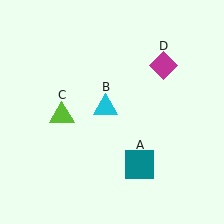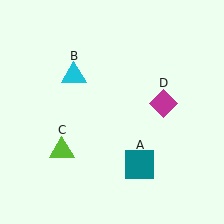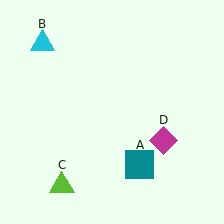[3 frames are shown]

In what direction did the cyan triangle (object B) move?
The cyan triangle (object B) moved up and to the left.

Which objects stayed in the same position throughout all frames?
Teal square (object A) remained stationary.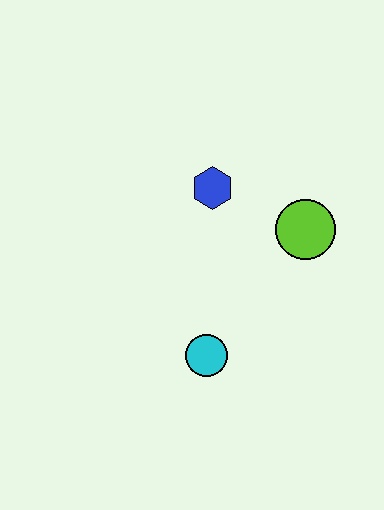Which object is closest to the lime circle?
The blue hexagon is closest to the lime circle.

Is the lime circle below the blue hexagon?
Yes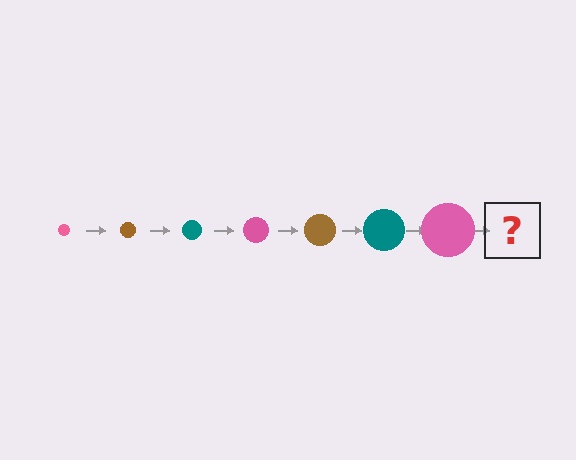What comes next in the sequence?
The next element should be a brown circle, larger than the previous one.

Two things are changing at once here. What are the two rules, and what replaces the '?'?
The two rules are that the circle grows larger each step and the color cycles through pink, brown, and teal. The '?' should be a brown circle, larger than the previous one.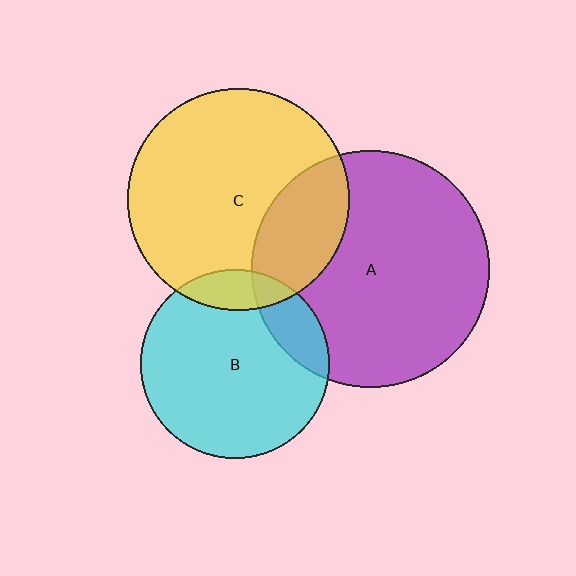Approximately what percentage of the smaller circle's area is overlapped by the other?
Approximately 10%.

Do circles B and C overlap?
Yes.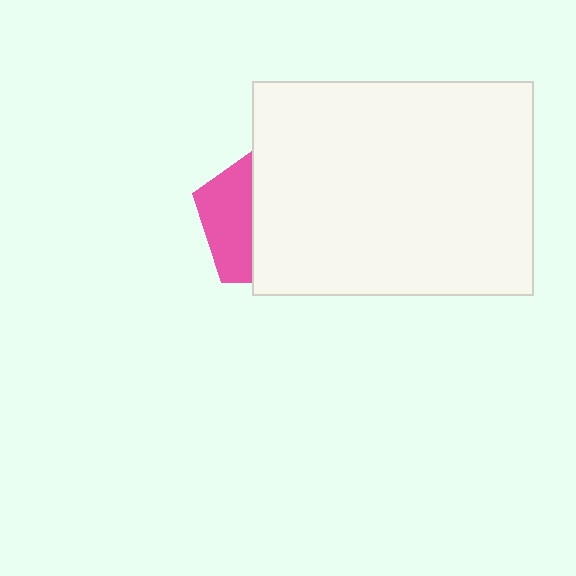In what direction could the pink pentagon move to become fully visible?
The pink pentagon could move left. That would shift it out from behind the white rectangle entirely.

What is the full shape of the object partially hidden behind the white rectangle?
The partially hidden object is a pink pentagon.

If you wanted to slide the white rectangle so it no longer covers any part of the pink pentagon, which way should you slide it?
Slide it right — that is the most direct way to separate the two shapes.